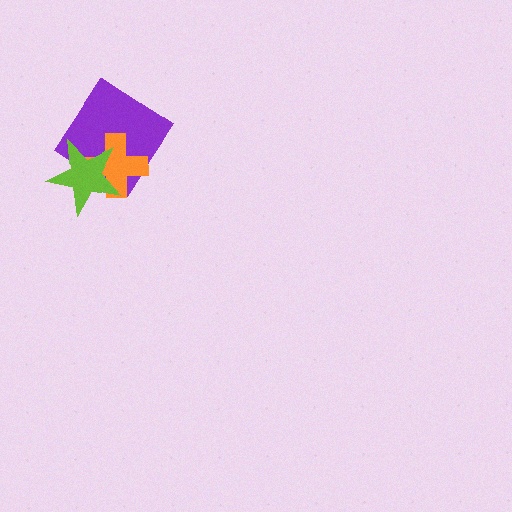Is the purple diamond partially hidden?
Yes, it is partially covered by another shape.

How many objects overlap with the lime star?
2 objects overlap with the lime star.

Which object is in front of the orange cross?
The lime star is in front of the orange cross.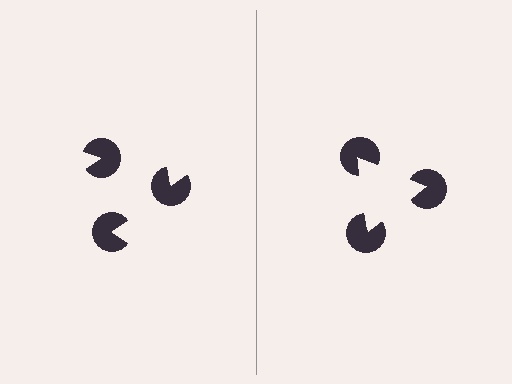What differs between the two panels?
The pac-man discs are positioned identically on both sides; only the wedge orientations differ. On the right they align to a triangle; on the left they are misaligned.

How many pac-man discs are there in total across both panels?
6 — 3 on each side.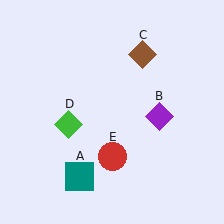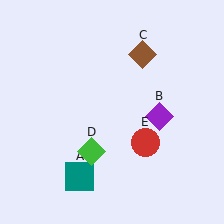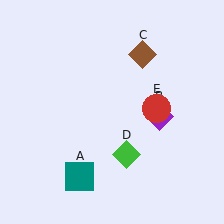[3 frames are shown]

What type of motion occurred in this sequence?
The green diamond (object D), red circle (object E) rotated counterclockwise around the center of the scene.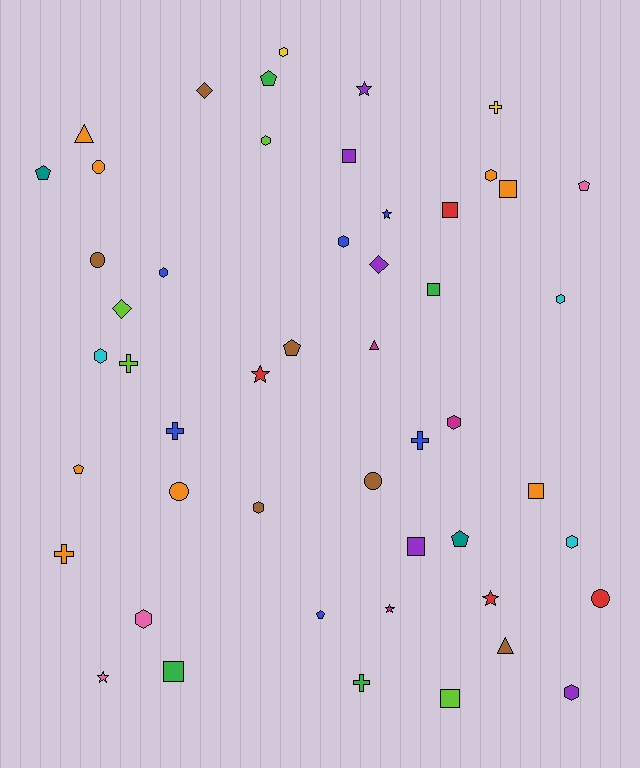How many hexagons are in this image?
There are 12 hexagons.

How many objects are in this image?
There are 50 objects.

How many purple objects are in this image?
There are 5 purple objects.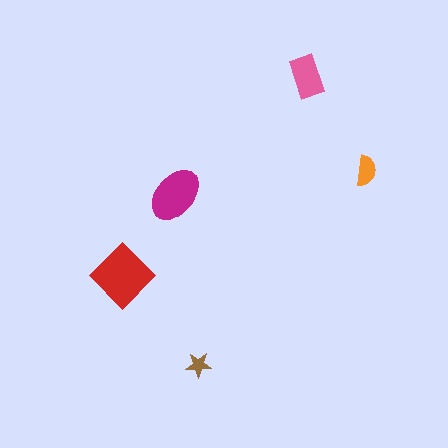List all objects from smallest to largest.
The brown star, the orange semicircle, the pink rectangle, the magenta ellipse, the red diamond.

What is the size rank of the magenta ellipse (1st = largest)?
2nd.